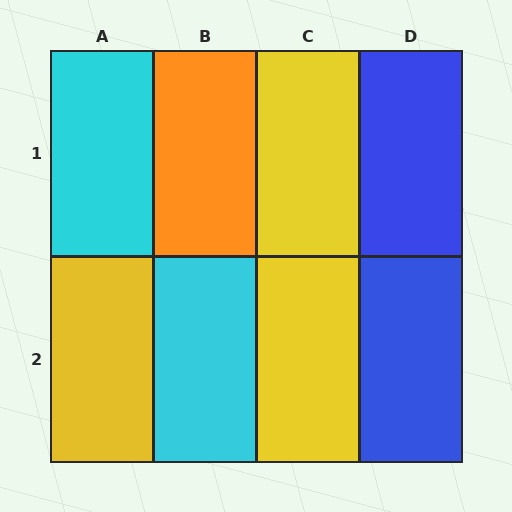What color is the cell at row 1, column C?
Yellow.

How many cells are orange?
1 cell is orange.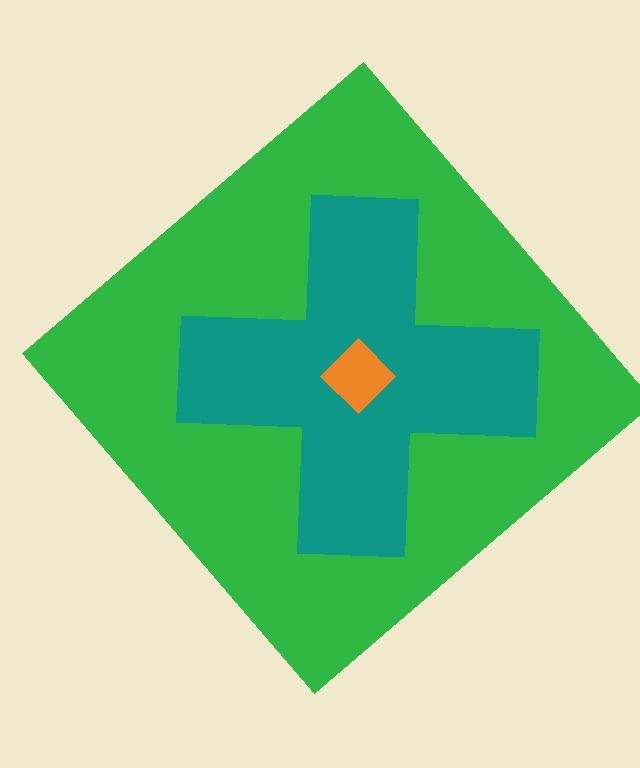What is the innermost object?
The orange diamond.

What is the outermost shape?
The green diamond.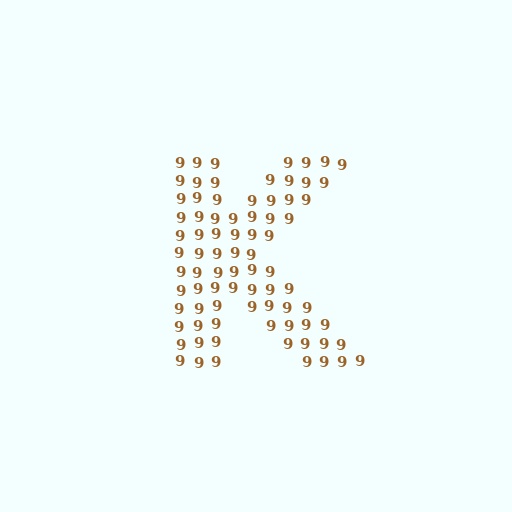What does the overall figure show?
The overall figure shows the letter K.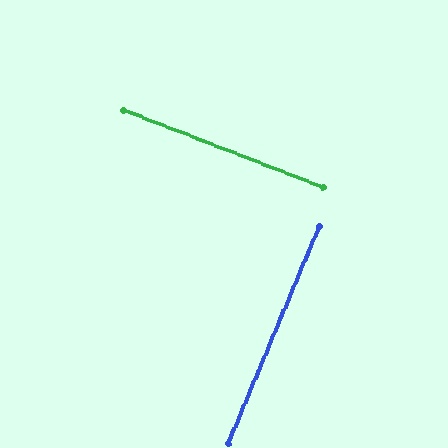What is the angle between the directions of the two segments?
Approximately 88 degrees.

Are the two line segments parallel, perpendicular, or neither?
Perpendicular — they meet at approximately 88°.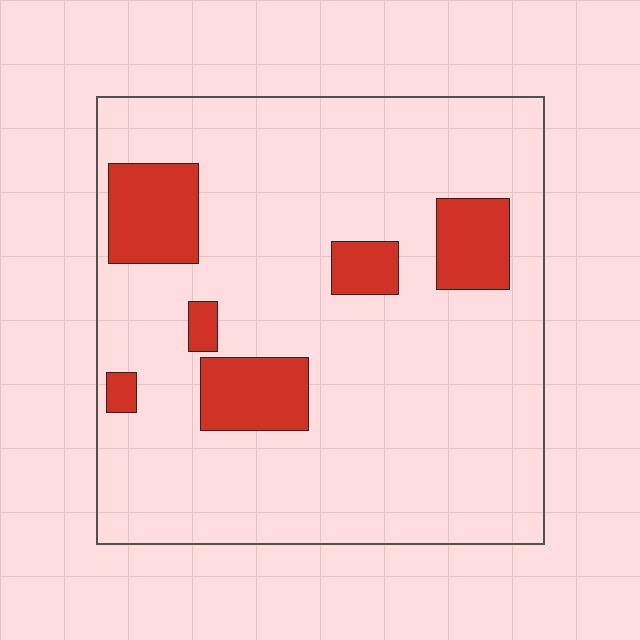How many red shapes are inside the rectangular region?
6.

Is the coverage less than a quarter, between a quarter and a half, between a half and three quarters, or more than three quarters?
Less than a quarter.